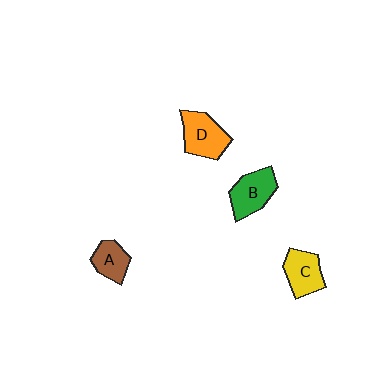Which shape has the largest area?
Shape D (orange).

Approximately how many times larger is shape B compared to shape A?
Approximately 1.4 times.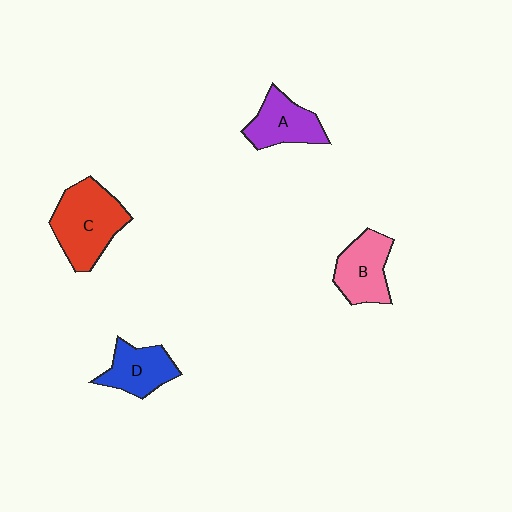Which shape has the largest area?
Shape C (red).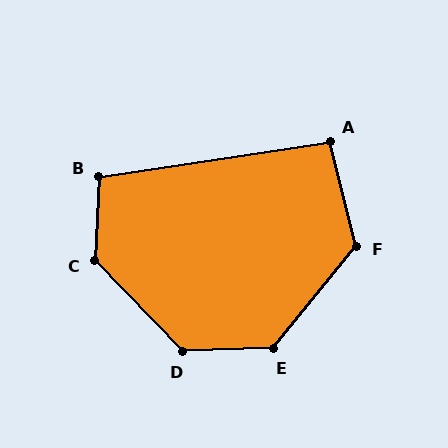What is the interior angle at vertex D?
Approximately 132 degrees (obtuse).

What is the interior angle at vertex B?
Approximately 101 degrees (obtuse).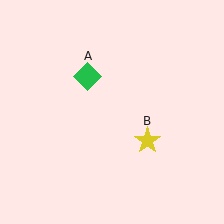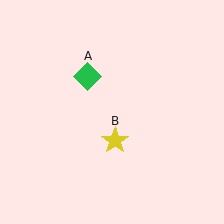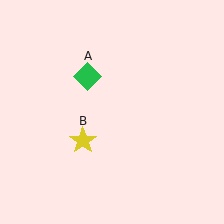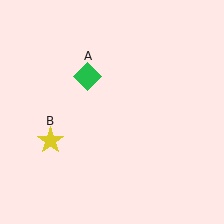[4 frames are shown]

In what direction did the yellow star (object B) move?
The yellow star (object B) moved left.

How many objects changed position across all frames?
1 object changed position: yellow star (object B).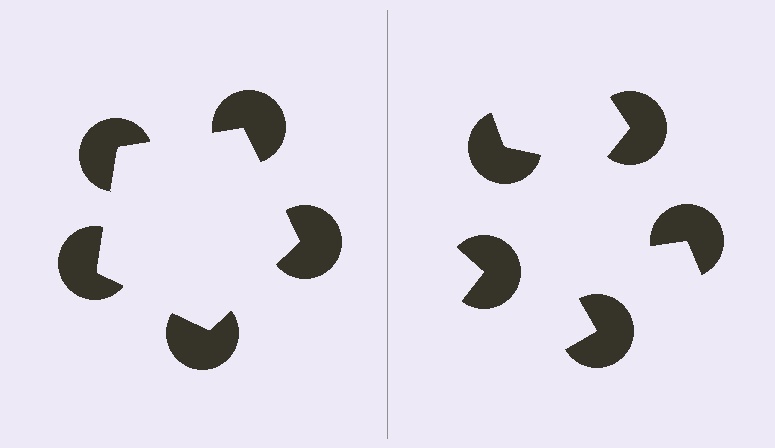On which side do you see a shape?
An illusory pentagon appears on the left side. On the right side the wedge cuts are rotated, so no coherent shape forms.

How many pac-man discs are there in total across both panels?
10 — 5 on each side.